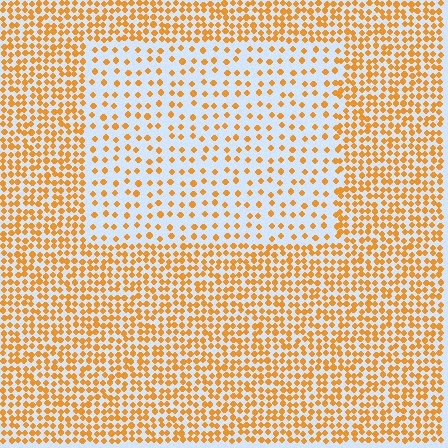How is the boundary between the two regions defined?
The boundary is defined by a change in element density (approximately 2.4x ratio). All elements are the same color, size, and shape.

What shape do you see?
I see a rectangle.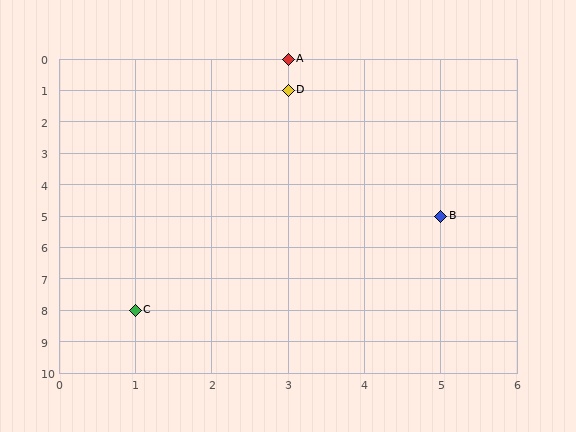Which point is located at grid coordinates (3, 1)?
Point D is at (3, 1).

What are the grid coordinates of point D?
Point D is at grid coordinates (3, 1).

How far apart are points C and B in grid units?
Points C and B are 4 columns and 3 rows apart (about 5.0 grid units diagonally).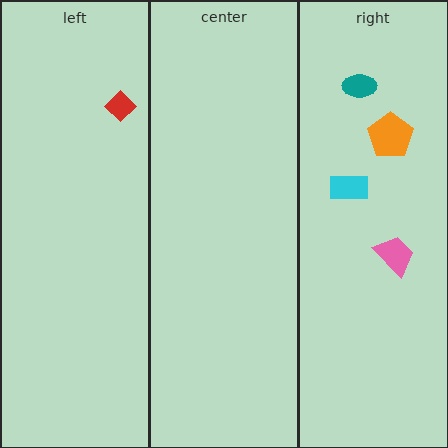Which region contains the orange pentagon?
The right region.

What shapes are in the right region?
The orange pentagon, the pink trapezoid, the cyan rectangle, the teal ellipse.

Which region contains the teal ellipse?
The right region.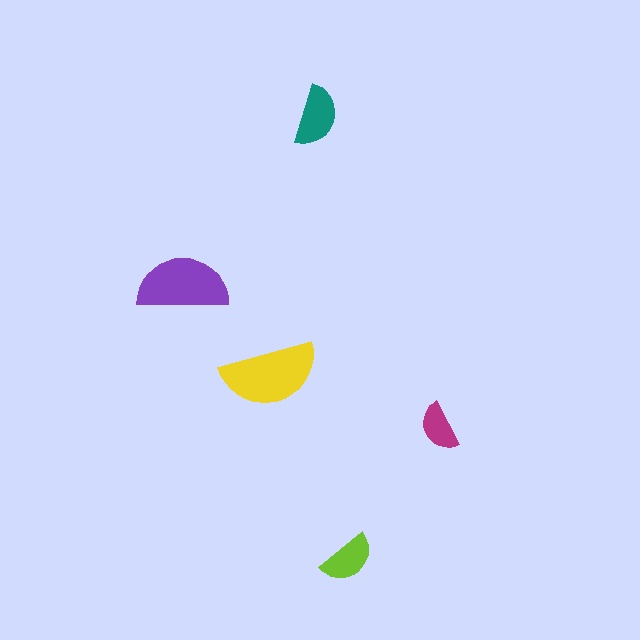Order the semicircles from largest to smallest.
the yellow one, the purple one, the teal one, the lime one, the magenta one.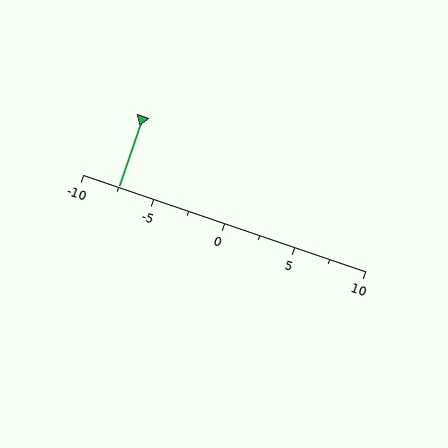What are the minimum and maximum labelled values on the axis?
The axis runs from -10 to 10.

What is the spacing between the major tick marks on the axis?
The major ticks are spaced 5 apart.